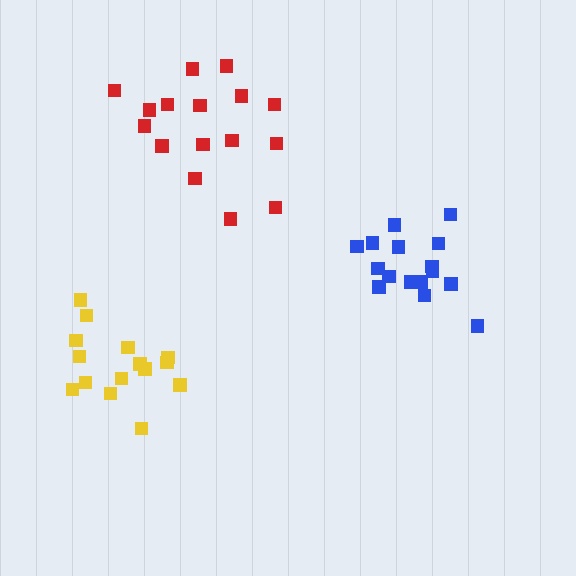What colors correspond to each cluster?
The clusters are colored: yellow, blue, red.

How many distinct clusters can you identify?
There are 3 distinct clusters.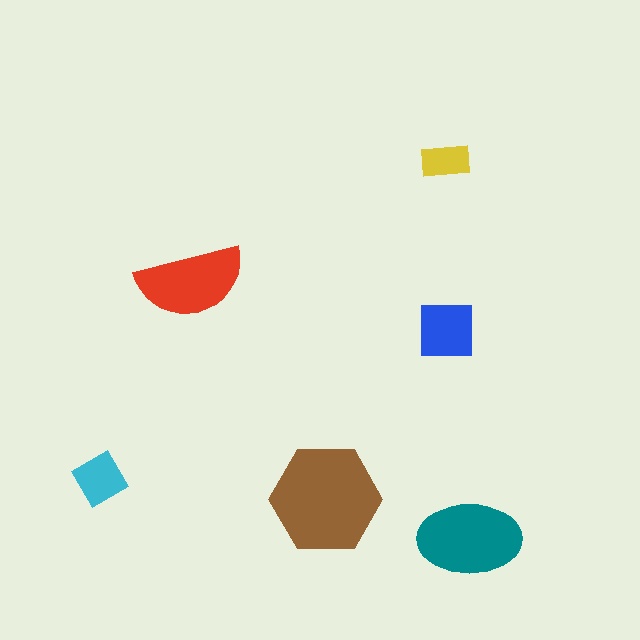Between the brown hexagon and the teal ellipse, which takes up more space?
The brown hexagon.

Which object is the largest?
The brown hexagon.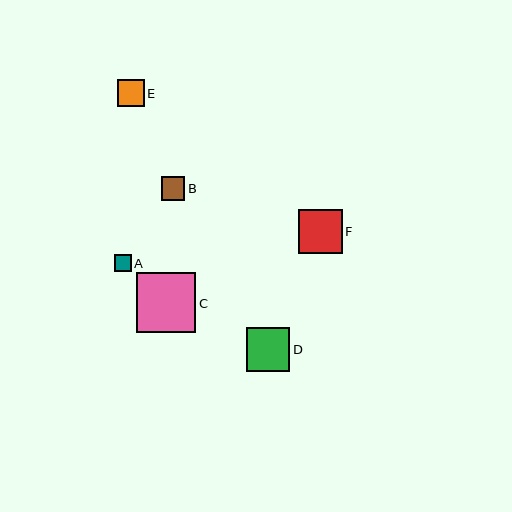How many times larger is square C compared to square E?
Square C is approximately 2.2 times the size of square E.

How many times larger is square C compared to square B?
Square C is approximately 2.6 times the size of square B.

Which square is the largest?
Square C is the largest with a size of approximately 59 pixels.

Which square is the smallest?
Square A is the smallest with a size of approximately 17 pixels.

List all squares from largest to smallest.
From largest to smallest: C, F, D, E, B, A.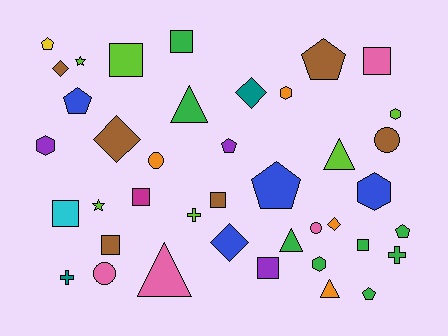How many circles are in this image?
There are 4 circles.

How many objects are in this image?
There are 40 objects.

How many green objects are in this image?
There are 8 green objects.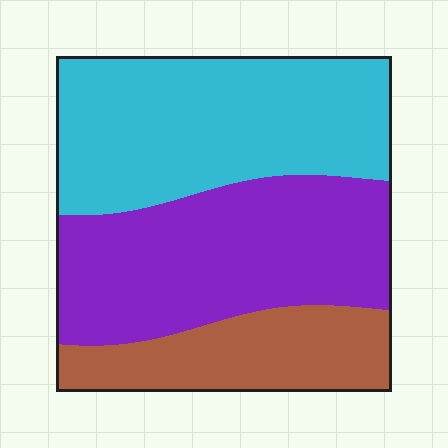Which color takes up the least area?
Brown, at roughly 20%.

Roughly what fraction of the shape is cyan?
Cyan covers around 40% of the shape.